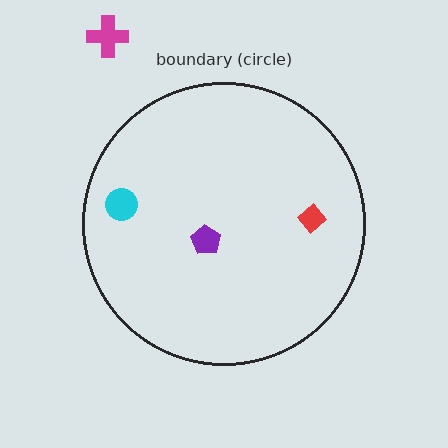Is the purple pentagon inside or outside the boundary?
Inside.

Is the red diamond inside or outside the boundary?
Inside.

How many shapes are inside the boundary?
3 inside, 1 outside.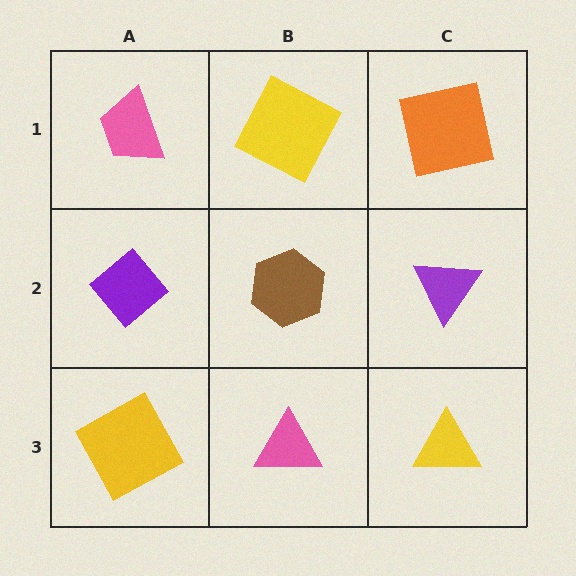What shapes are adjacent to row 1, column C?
A purple triangle (row 2, column C), a yellow square (row 1, column B).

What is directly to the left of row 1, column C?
A yellow square.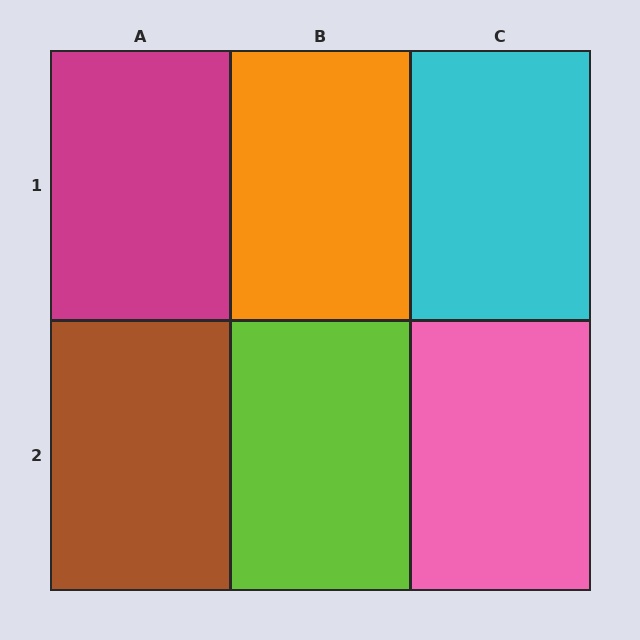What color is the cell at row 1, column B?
Orange.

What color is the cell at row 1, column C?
Cyan.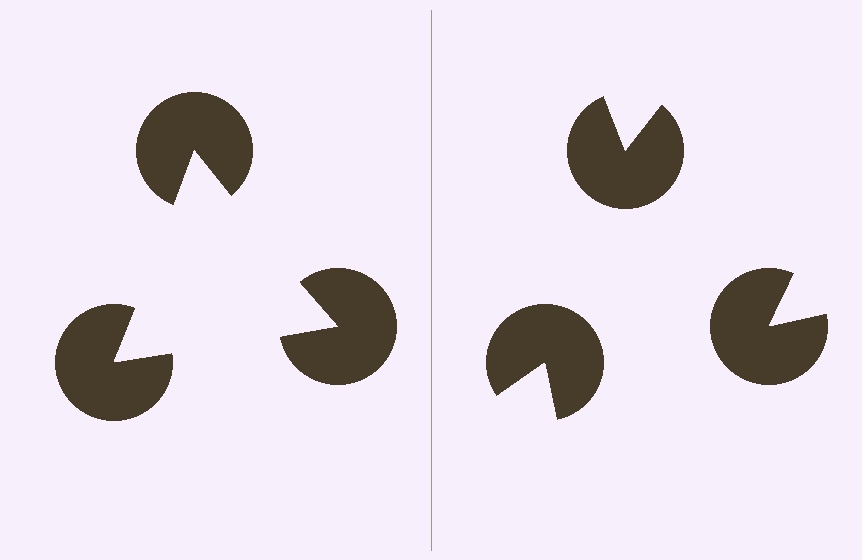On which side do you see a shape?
An illusory triangle appears on the left side. On the right side the wedge cuts are rotated, so no coherent shape forms.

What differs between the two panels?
The pac-man discs are positioned identically on both sides; only the wedge orientations differ. On the left they align to a triangle; on the right they are misaligned.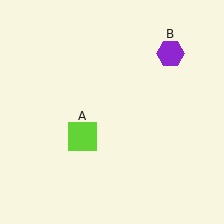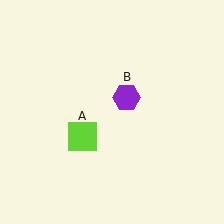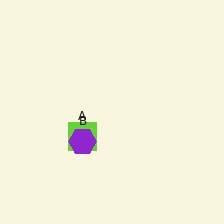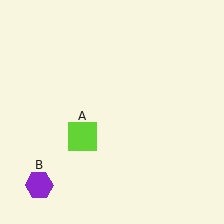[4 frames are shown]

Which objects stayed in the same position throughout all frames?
Lime square (object A) remained stationary.